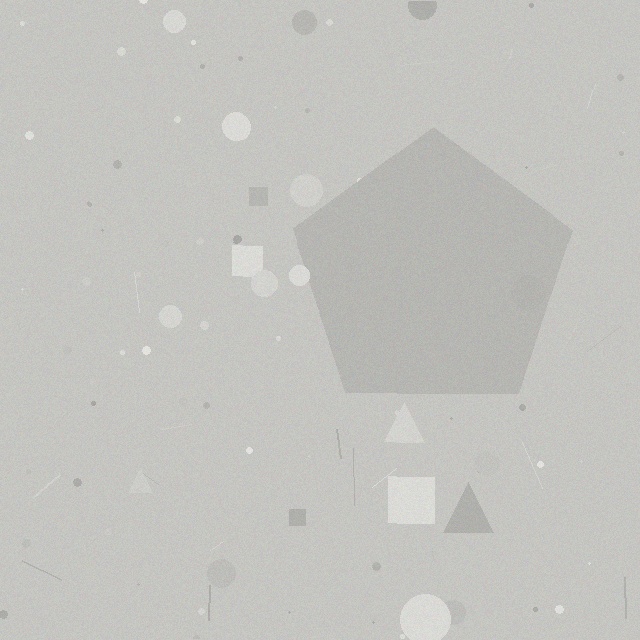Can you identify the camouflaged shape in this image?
The camouflaged shape is a pentagon.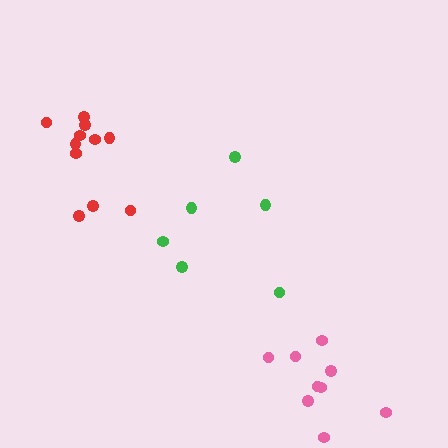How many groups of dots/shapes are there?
There are 3 groups.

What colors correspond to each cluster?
The clusters are colored: green, pink, red.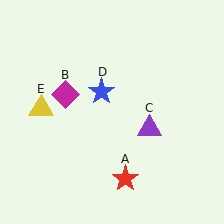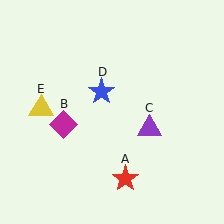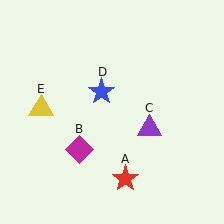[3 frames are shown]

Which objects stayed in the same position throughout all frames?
Red star (object A) and purple triangle (object C) and blue star (object D) and yellow triangle (object E) remained stationary.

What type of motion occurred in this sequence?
The magenta diamond (object B) rotated counterclockwise around the center of the scene.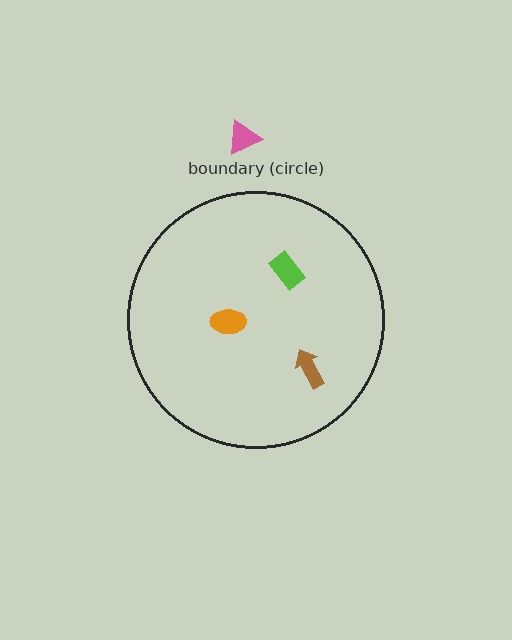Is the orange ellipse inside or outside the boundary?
Inside.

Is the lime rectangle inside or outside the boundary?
Inside.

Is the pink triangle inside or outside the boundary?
Outside.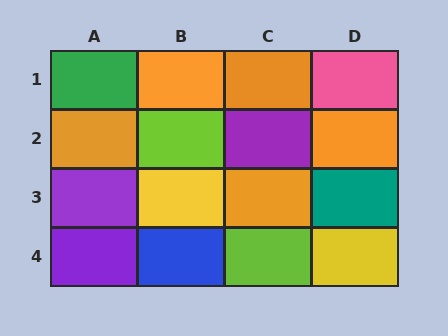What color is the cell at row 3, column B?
Yellow.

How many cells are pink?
1 cell is pink.